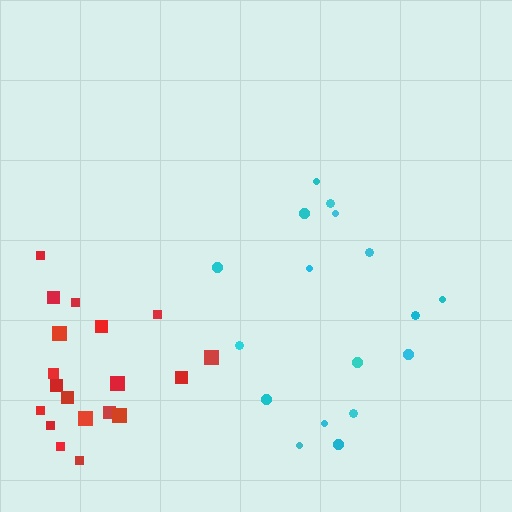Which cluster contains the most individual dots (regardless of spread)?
Red (19).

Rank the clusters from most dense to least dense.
red, cyan.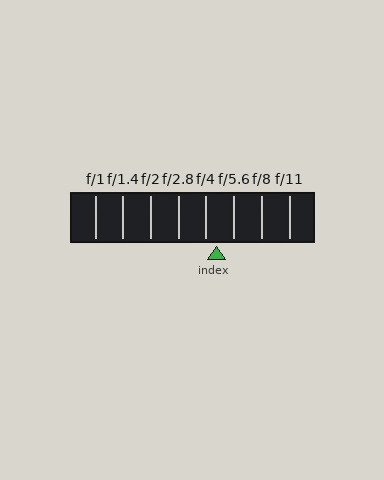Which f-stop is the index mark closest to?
The index mark is closest to f/4.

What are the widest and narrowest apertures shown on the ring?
The widest aperture shown is f/1 and the narrowest is f/11.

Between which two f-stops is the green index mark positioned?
The index mark is between f/4 and f/5.6.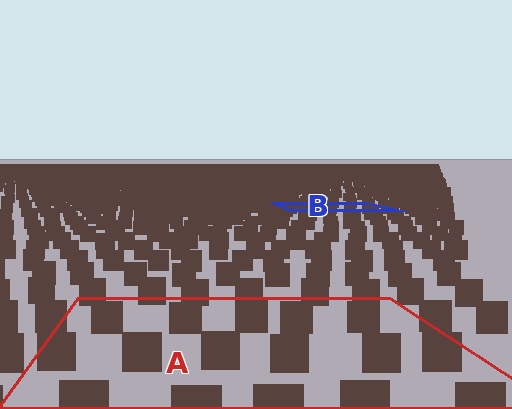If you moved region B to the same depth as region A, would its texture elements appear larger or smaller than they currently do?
They would appear larger. At a closer depth, the same texture elements are projected at a bigger on-screen size.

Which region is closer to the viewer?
Region A is closer. The texture elements there are larger and more spread out.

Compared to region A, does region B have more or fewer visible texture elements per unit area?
Region B has more texture elements per unit area — they are packed more densely because it is farther away.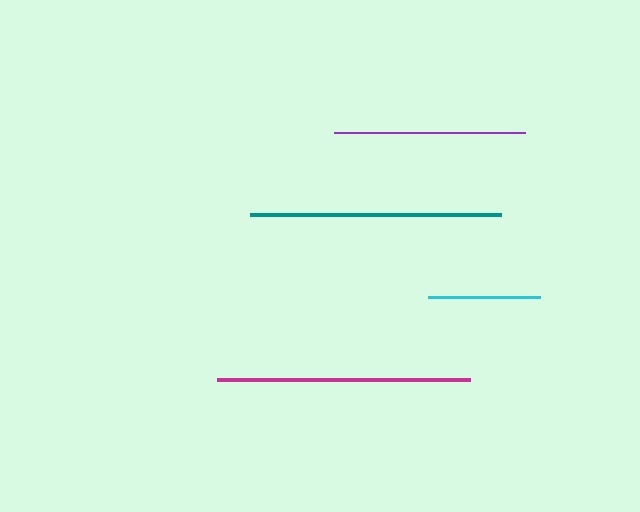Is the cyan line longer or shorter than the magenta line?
The magenta line is longer than the cyan line.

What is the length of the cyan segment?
The cyan segment is approximately 112 pixels long.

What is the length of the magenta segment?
The magenta segment is approximately 253 pixels long.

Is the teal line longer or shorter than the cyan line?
The teal line is longer than the cyan line.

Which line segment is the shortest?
The cyan line is the shortest at approximately 112 pixels.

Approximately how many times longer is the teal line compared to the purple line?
The teal line is approximately 1.3 times the length of the purple line.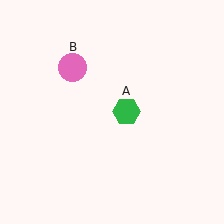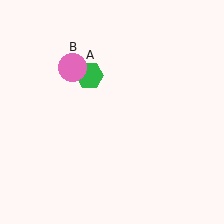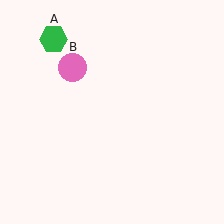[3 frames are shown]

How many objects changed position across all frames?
1 object changed position: green hexagon (object A).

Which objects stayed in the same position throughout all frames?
Pink circle (object B) remained stationary.